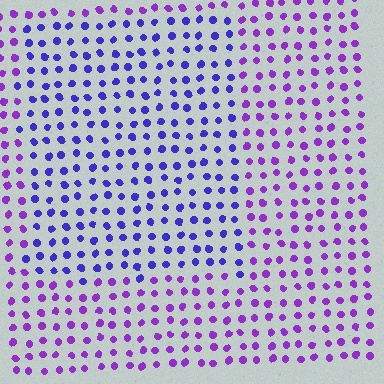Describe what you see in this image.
The image is filled with small purple elements in a uniform arrangement. A rectangle-shaped region is visible where the elements are tinted to a slightly different hue, forming a subtle color boundary.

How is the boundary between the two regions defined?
The boundary is defined purely by a slight shift in hue (about 34 degrees). Spacing, size, and orientation are identical on both sides.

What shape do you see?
I see a rectangle.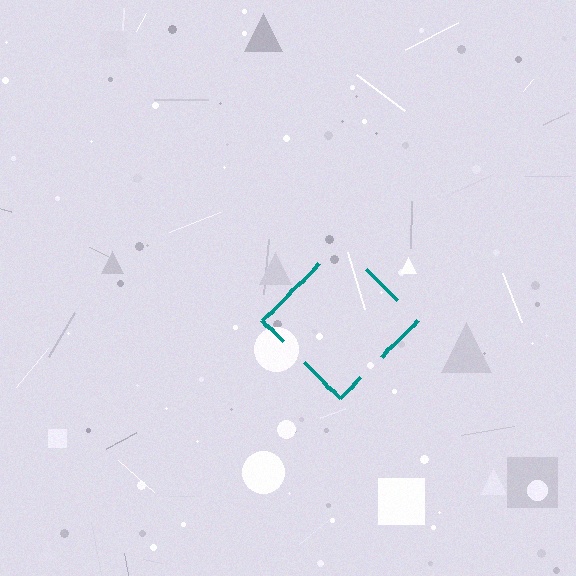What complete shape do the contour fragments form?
The contour fragments form a diamond.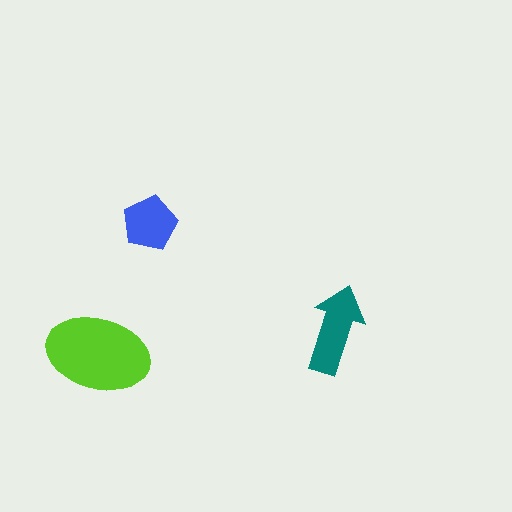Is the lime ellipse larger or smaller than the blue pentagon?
Larger.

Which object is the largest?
The lime ellipse.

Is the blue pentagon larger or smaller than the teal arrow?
Smaller.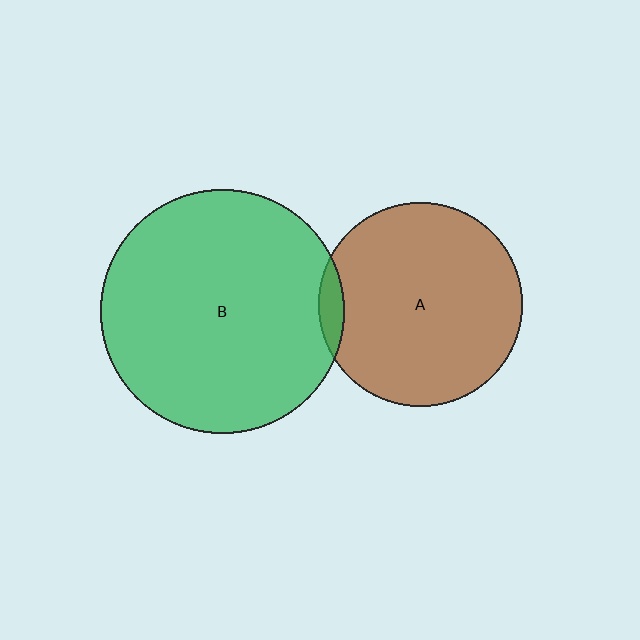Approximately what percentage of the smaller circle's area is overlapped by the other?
Approximately 5%.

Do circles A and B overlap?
Yes.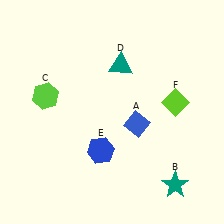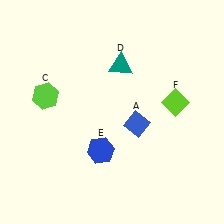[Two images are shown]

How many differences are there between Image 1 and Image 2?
There is 1 difference between the two images.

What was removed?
The teal star (B) was removed in Image 2.